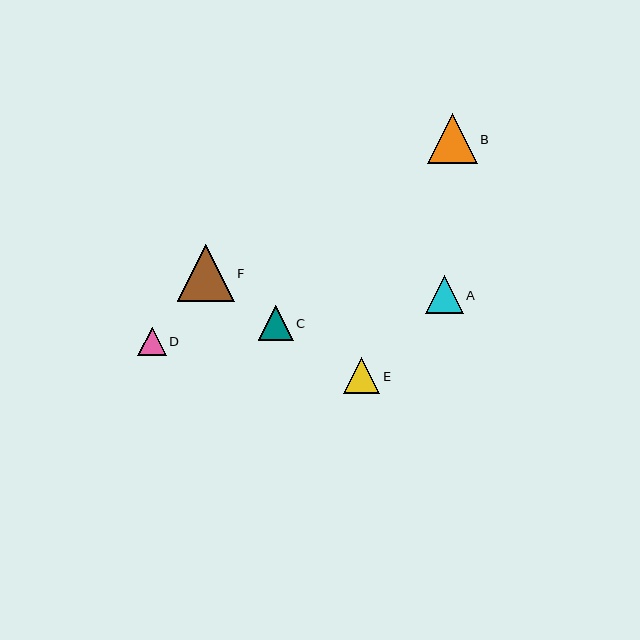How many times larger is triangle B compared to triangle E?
Triangle B is approximately 1.4 times the size of triangle E.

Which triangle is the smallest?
Triangle D is the smallest with a size of approximately 28 pixels.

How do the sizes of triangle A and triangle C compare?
Triangle A and triangle C are approximately the same size.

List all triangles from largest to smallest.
From largest to smallest: F, B, A, E, C, D.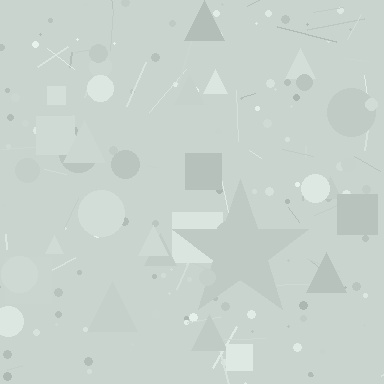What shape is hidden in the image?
A star is hidden in the image.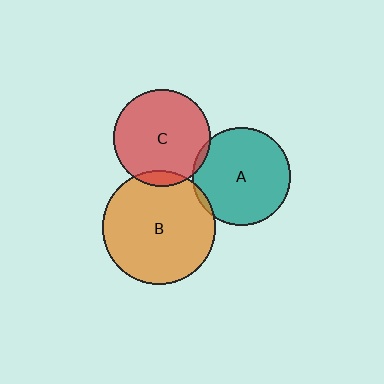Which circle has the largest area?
Circle B (orange).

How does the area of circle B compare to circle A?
Approximately 1.3 times.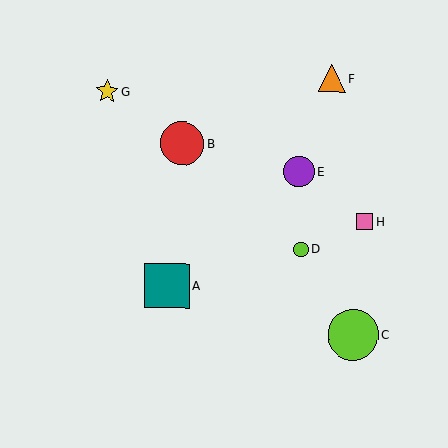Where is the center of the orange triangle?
The center of the orange triangle is at (332, 78).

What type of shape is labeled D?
Shape D is a lime circle.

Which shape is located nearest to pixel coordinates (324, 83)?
The orange triangle (labeled F) at (332, 78) is nearest to that location.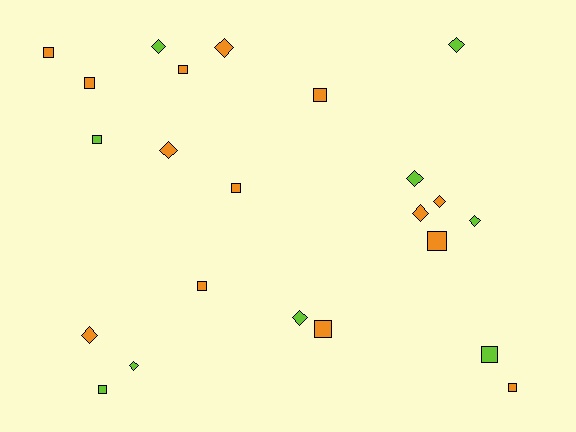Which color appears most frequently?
Orange, with 14 objects.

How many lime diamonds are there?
There are 6 lime diamonds.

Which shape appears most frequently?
Square, with 12 objects.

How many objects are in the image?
There are 23 objects.